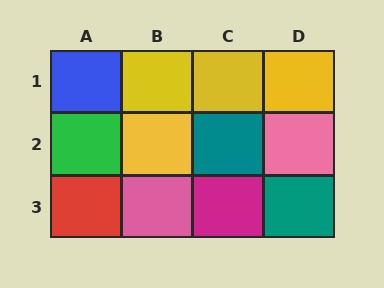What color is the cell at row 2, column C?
Teal.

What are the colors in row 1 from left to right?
Blue, yellow, yellow, yellow.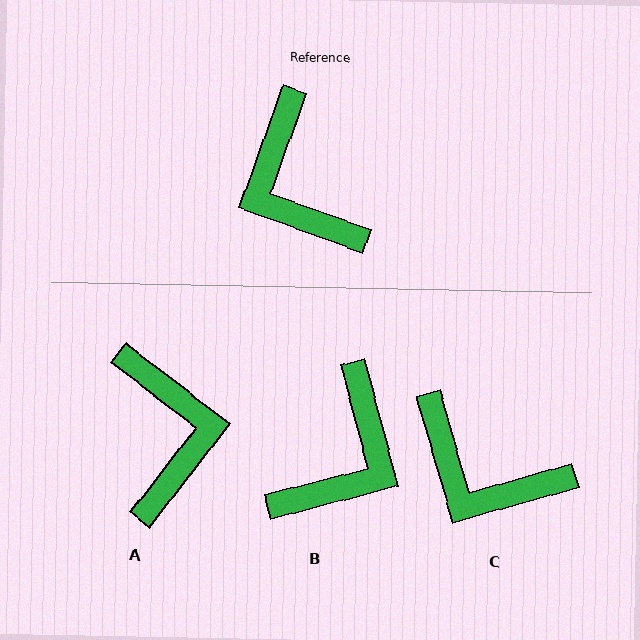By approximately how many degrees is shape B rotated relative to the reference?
Approximately 125 degrees counter-clockwise.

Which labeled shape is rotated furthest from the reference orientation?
A, about 162 degrees away.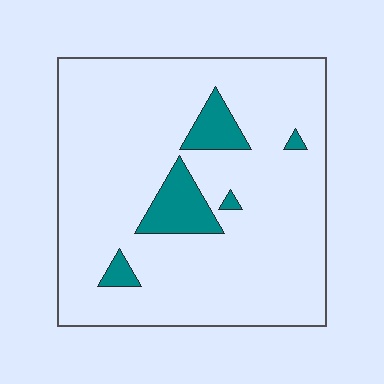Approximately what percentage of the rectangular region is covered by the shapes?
Approximately 10%.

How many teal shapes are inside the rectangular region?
5.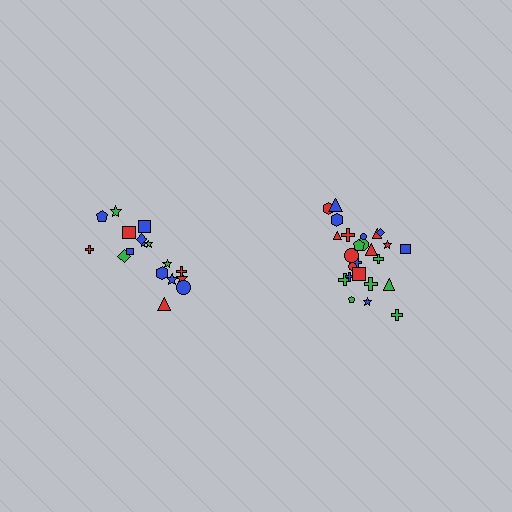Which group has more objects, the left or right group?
The right group.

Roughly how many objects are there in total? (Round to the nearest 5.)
Roughly 45 objects in total.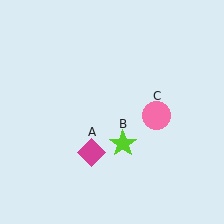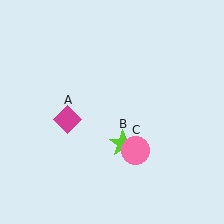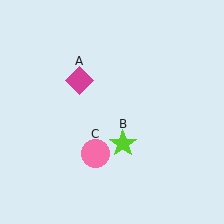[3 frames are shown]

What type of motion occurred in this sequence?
The magenta diamond (object A), pink circle (object C) rotated clockwise around the center of the scene.